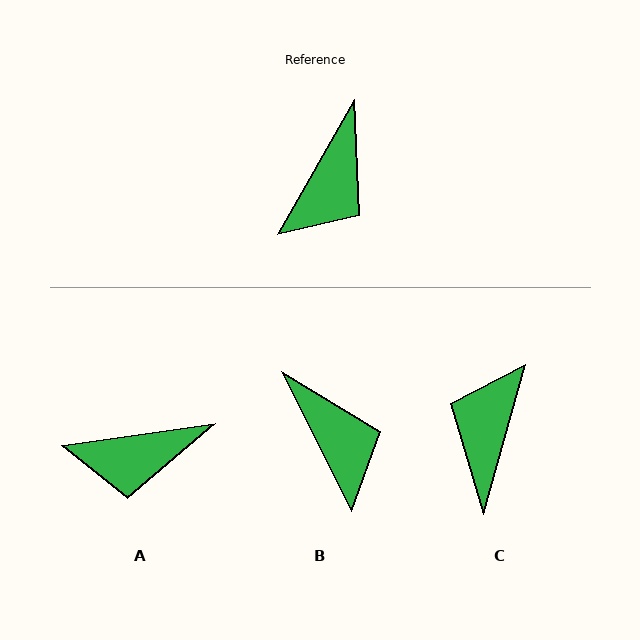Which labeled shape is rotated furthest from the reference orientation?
C, about 166 degrees away.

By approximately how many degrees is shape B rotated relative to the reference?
Approximately 56 degrees counter-clockwise.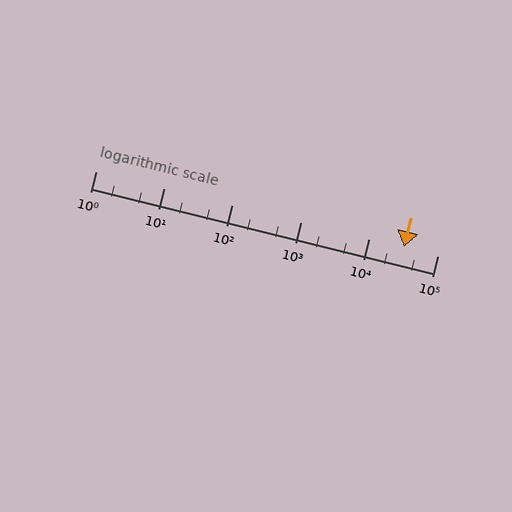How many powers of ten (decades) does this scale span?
The scale spans 5 decades, from 1 to 100000.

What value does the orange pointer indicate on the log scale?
The pointer indicates approximately 32000.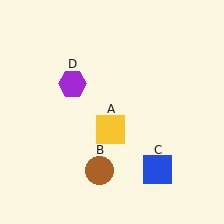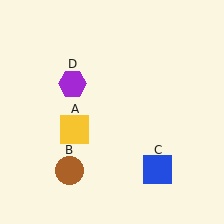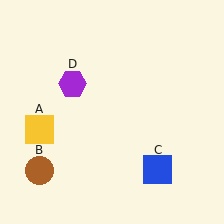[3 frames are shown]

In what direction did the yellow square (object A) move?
The yellow square (object A) moved left.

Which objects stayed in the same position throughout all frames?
Blue square (object C) and purple hexagon (object D) remained stationary.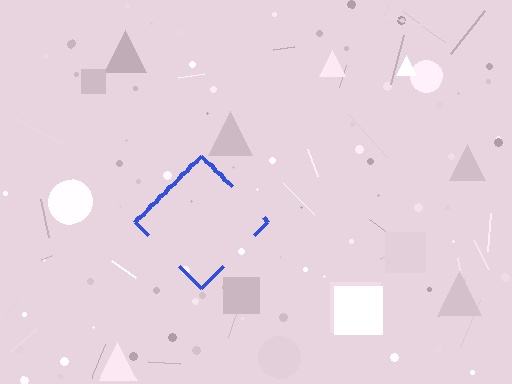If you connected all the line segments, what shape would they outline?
They would outline a diamond.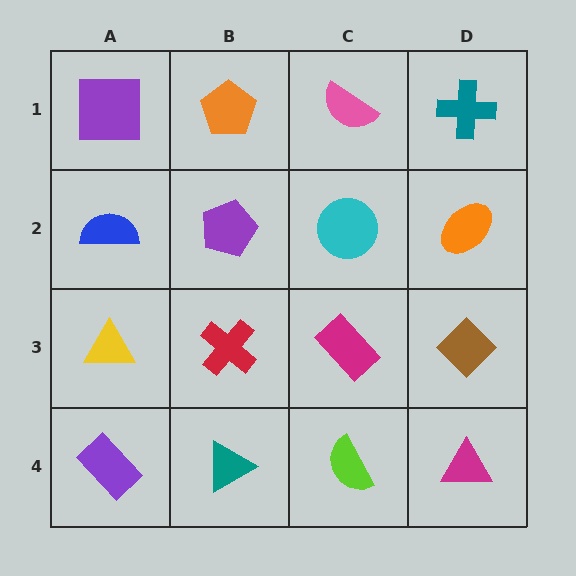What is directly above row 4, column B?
A red cross.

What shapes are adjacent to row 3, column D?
An orange ellipse (row 2, column D), a magenta triangle (row 4, column D), a magenta rectangle (row 3, column C).